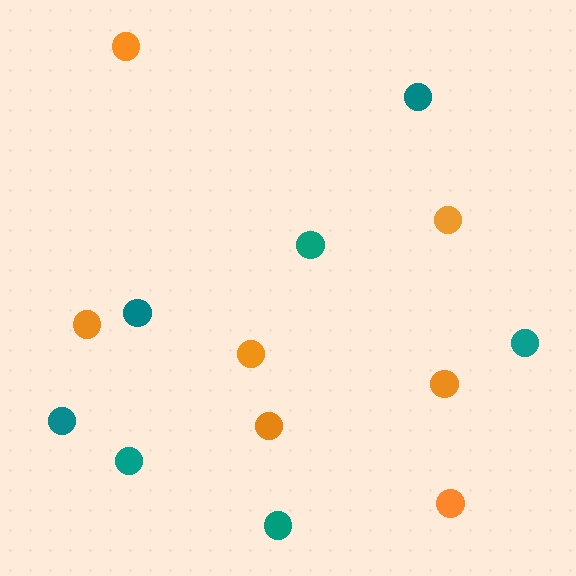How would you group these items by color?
There are 2 groups: one group of orange circles (7) and one group of teal circles (7).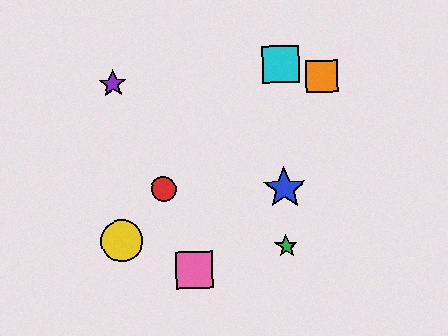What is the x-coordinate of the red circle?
The red circle is at x≈164.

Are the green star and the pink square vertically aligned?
No, the green star is at x≈287 and the pink square is at x≈194.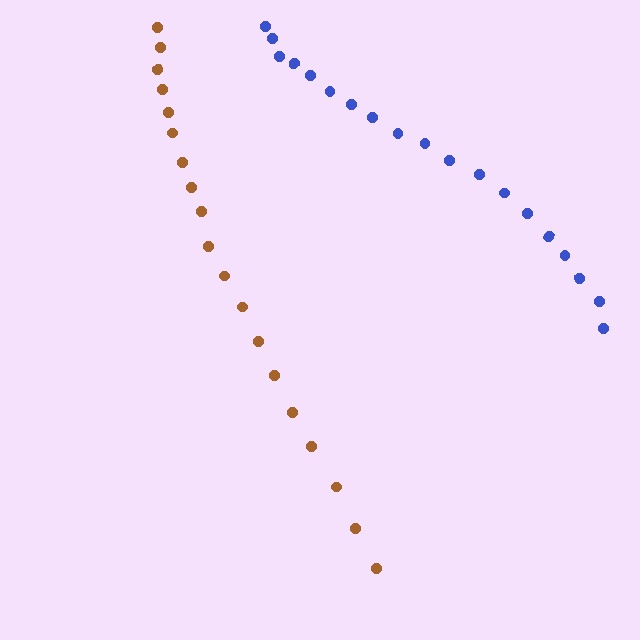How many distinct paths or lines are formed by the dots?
There are 2 distinct paths.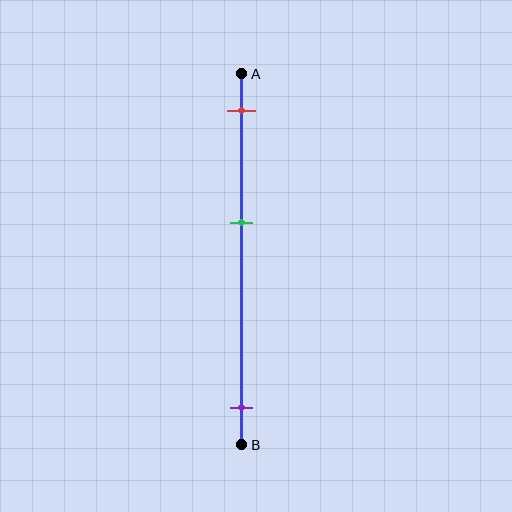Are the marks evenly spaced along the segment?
No, the marks are not evenly spaced.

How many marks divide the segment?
There are 3 marks dividing the segment.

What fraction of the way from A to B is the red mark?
The red mark is approximately 10% (0.1) of the way from A to B.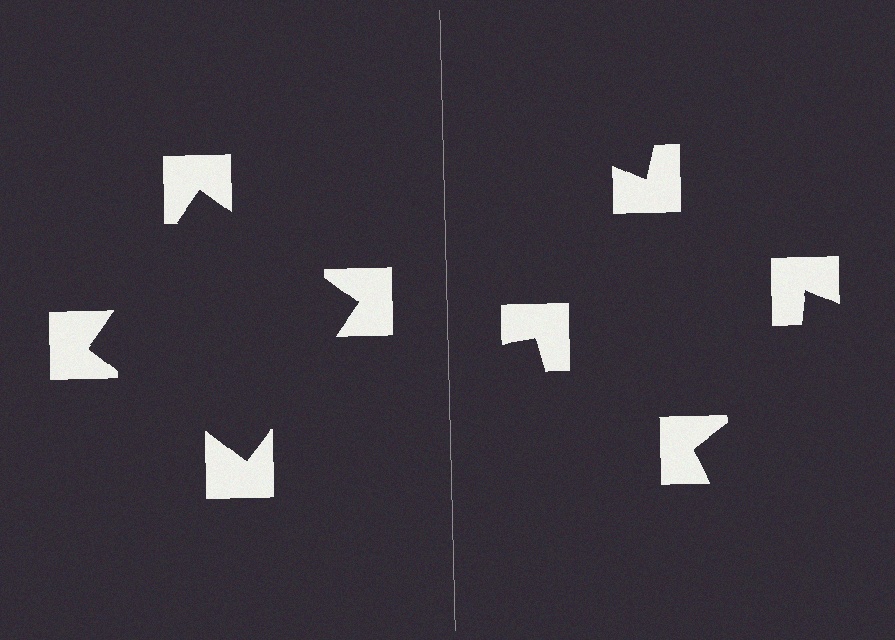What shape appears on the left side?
An illusory square.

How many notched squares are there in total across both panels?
8 — 4 on each side.